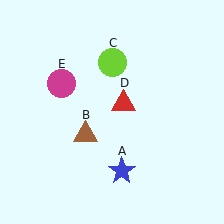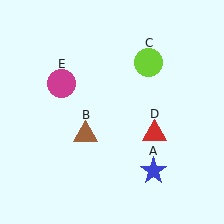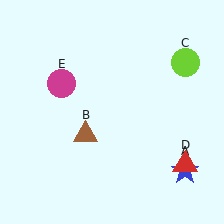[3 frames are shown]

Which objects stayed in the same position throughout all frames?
Brown triangle (object B) and magenta circle (object E) remained stationary.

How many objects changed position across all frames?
3 objects changed position: blue star (object A), lime circle (object C), red triangle (object D).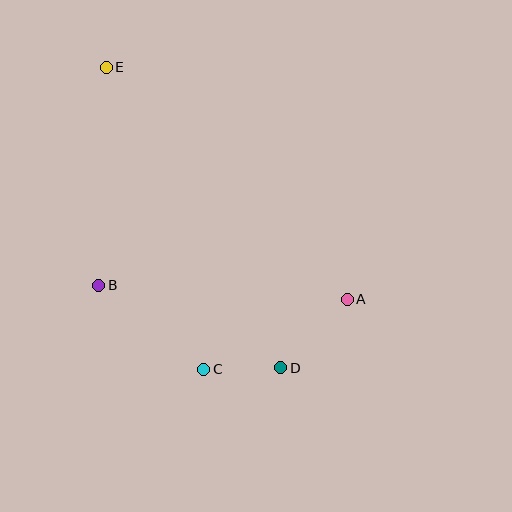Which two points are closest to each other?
Points C and D are closest to each other.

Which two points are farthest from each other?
Points D and E are farthest from each other.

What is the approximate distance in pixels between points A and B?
The distance between A and B is approximately 249 pixels.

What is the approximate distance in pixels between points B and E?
The distance between B and E is approximately 218 pixels.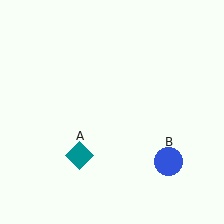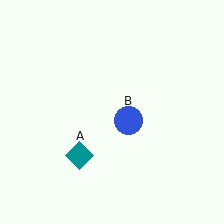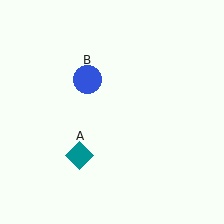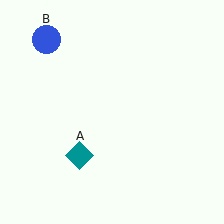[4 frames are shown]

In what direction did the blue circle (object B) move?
The blue circle (object B) moved up and to the left.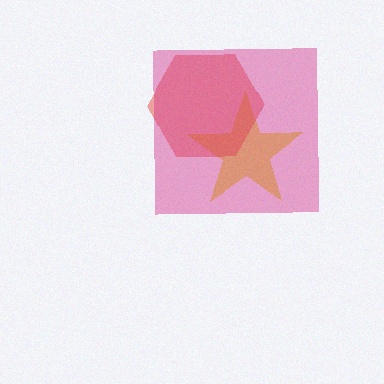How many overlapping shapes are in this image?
There are 3 overlapping shapes in the image.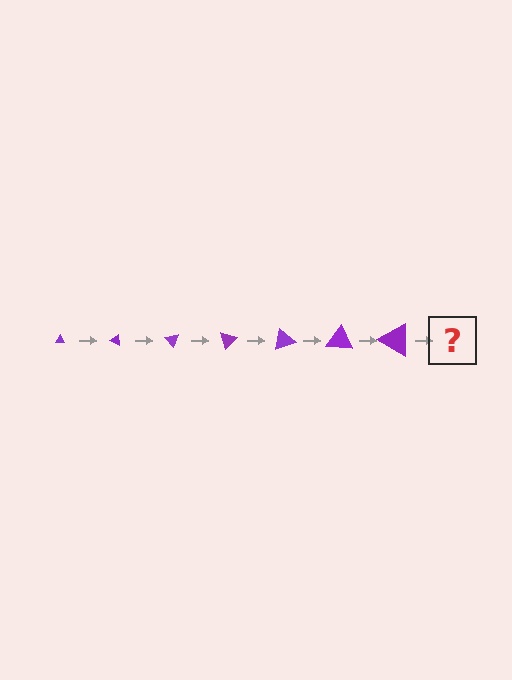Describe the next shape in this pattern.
It should be a triangle, larger than the previous one and rotated 175 degrees from the start.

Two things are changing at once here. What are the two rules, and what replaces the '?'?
The two rules are that the triangle grows larger each step and it rotates 25 degrees each step. The '?' should be a triangle, larger than the previous one and rotated 175 degrees from the start.